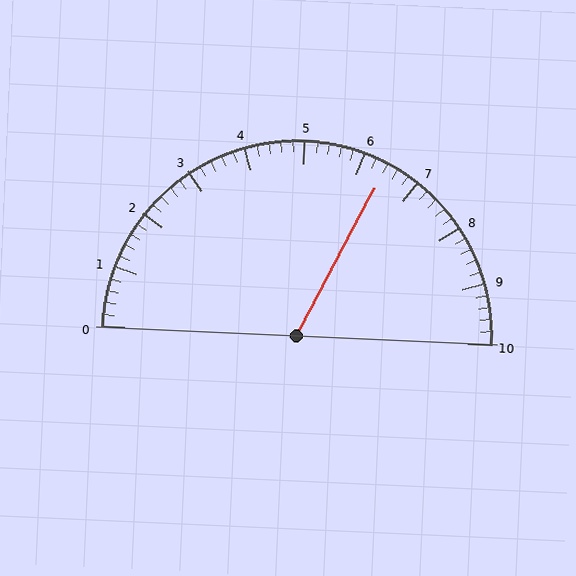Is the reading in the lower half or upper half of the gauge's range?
The reading is in the upper half of the range (0 to 10).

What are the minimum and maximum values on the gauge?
The gauge ranges from 0 to 10.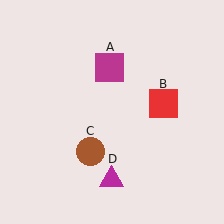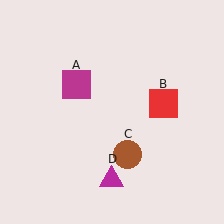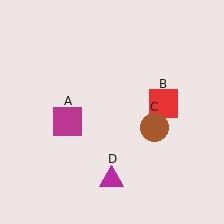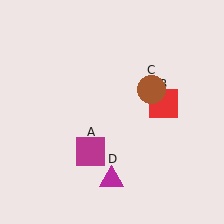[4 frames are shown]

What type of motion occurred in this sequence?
The magenta square (object A), brown circle (object C) rotated counterclockwise around the center of the scene.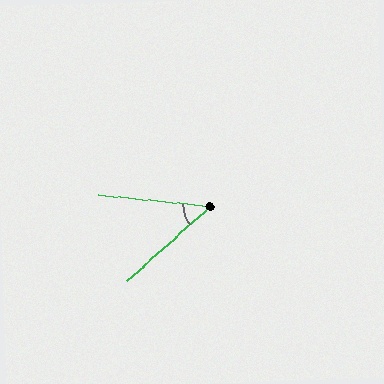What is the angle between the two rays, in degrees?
Approximately 48 degrees.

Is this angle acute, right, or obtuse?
It is acute.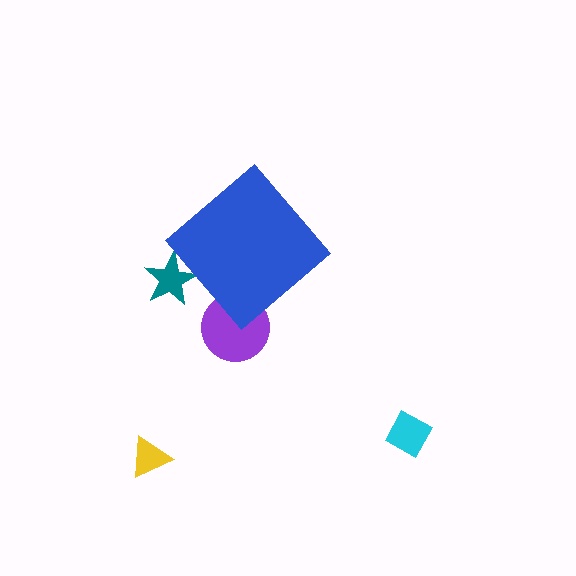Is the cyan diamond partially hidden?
No, the cyan diamond is fully visible.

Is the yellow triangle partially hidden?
No, the yellow triangle is fully visible.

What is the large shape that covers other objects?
A blue diamond.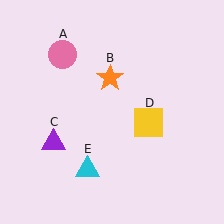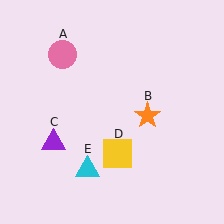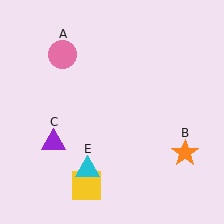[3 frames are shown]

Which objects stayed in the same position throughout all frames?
Pink circle (object A) and purple triangle (object C) and cyan triangle (object E) remained stationary.